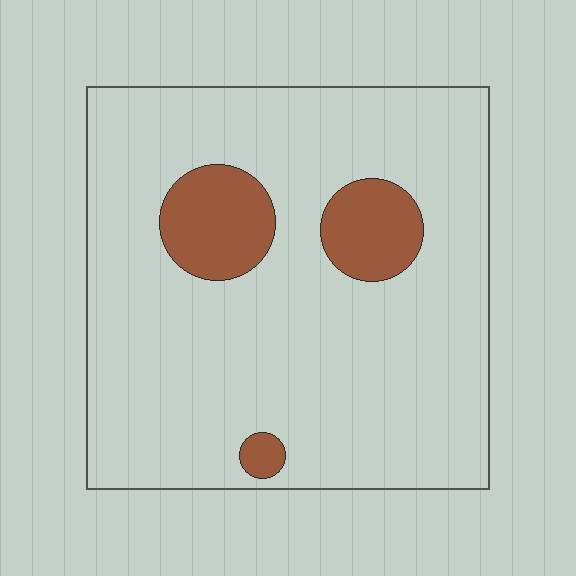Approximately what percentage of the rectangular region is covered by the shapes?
Approximately 15%.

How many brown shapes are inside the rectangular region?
3.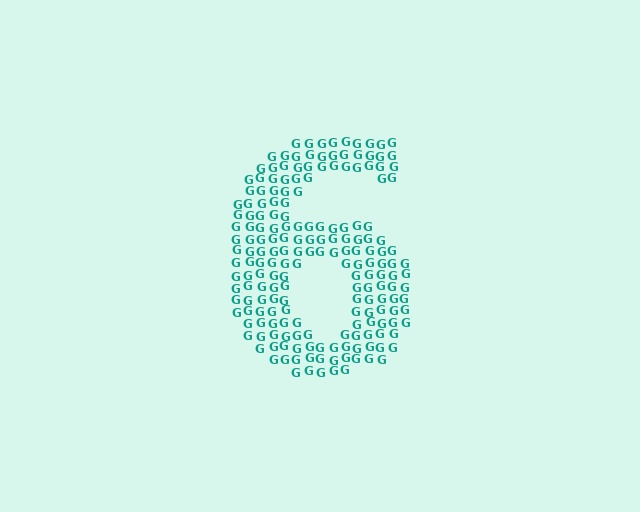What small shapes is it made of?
It is made of small letter G's.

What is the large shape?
The large shape is the digit 6.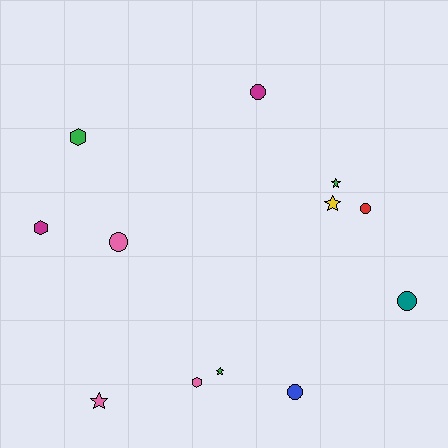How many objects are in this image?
There are 12 objects.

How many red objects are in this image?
There is 1 red object.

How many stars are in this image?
There are 4 stars.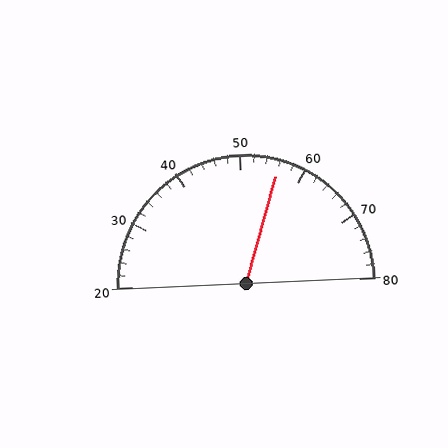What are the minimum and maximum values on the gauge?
The gauge ranges from 20 to 80.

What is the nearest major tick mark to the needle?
The nearest major tick mark is 60.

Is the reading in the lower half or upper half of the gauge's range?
The reading is in the upper half of the range (20 to 80).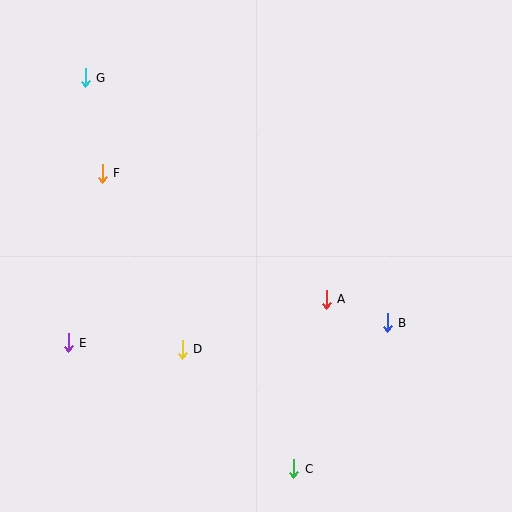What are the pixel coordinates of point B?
Point B is at (387, 323).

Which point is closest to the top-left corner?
Point G is closest to the top-left corner.